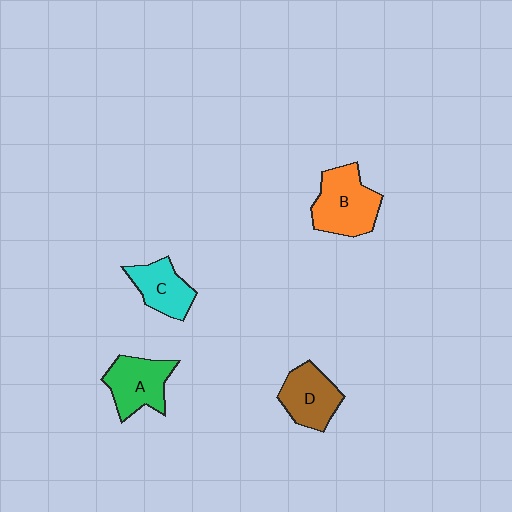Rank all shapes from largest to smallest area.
From largest to smallest: B (orange), A (green), D (brown), C (cyan).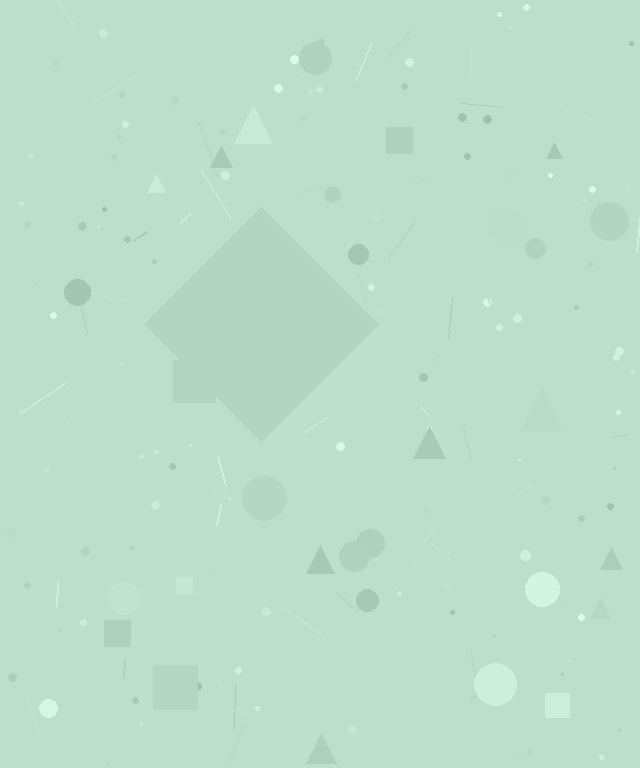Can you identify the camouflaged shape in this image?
The camouflaged shape is a diamond.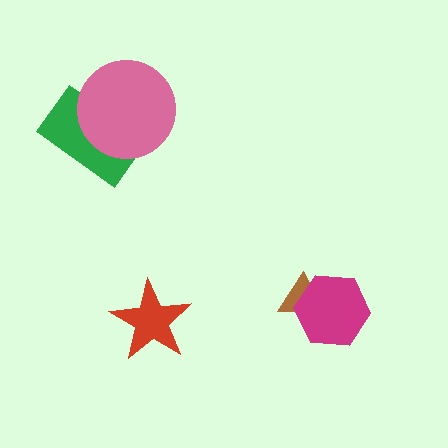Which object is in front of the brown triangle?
The magenta hexagon is in front of the brown triangle.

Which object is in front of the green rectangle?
The pink circle is in front of the green rectangle.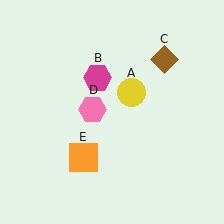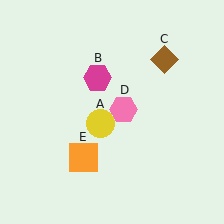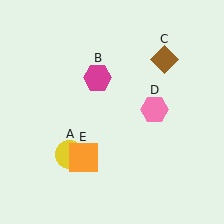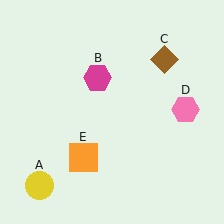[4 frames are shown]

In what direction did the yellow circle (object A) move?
The yellow circle (object A) moved down and to the left.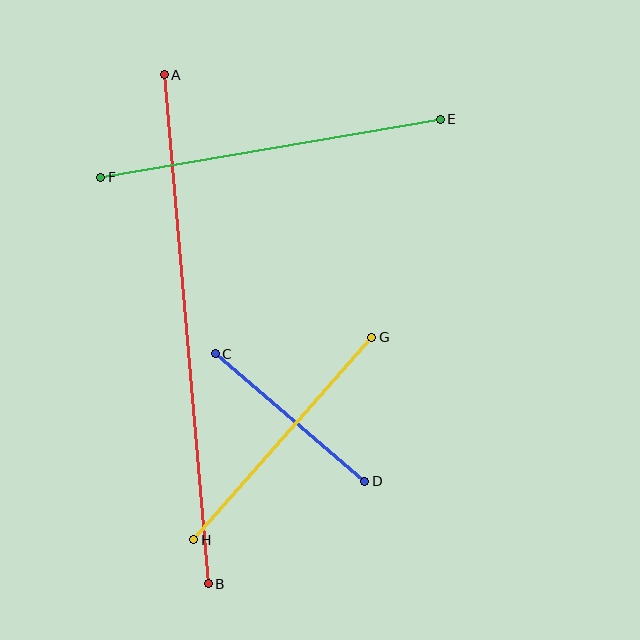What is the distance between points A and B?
The distance is approximately 511 pixels.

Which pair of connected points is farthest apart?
Points A and B are farthest apart.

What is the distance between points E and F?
The distance is approximately 344 pixels.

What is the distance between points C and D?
The distance is approximately 196 pixels.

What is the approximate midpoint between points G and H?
The midpoint is at approximately (283, 439) pixels.